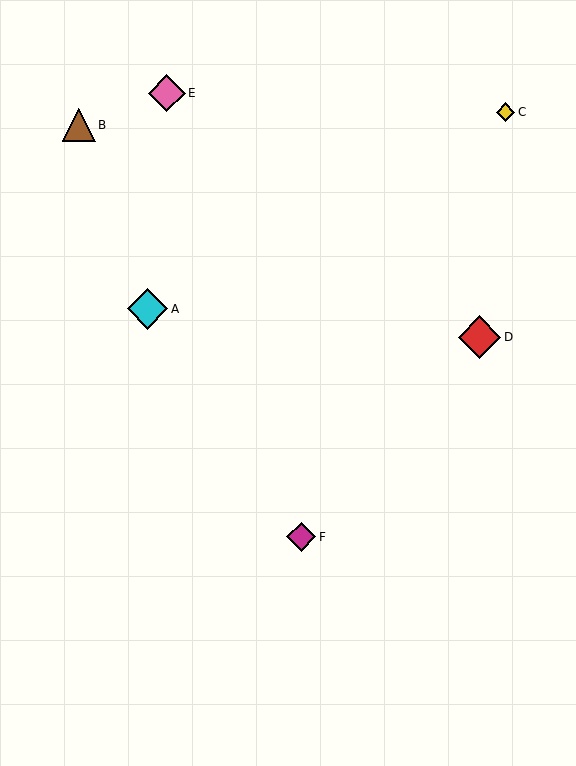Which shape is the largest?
The red diamond (labeled D) is the largest.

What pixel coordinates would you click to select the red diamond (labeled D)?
Click at (480, 337) to select the red diamond D.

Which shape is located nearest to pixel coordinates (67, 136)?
The brown triangle (labeled B) at (79, 125) is nearest to that location.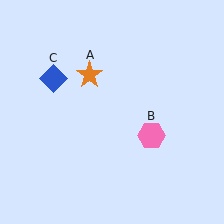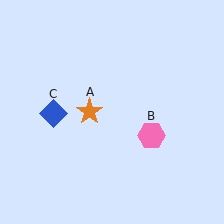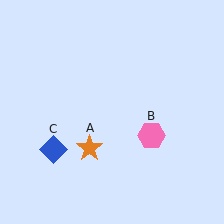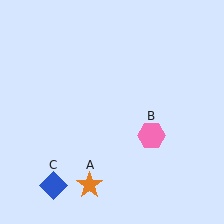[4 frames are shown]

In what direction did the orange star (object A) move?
The orange star (object A) moved down.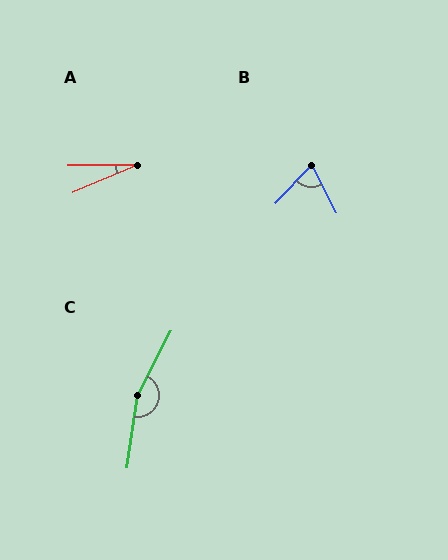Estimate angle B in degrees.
Approximately 70 degrees.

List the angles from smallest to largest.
A (22°), B (70°), C (161°).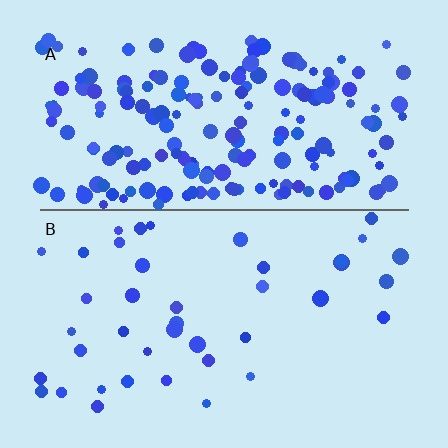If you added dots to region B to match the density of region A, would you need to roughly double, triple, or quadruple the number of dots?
Approximately quadruple.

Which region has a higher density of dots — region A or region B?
A (the top).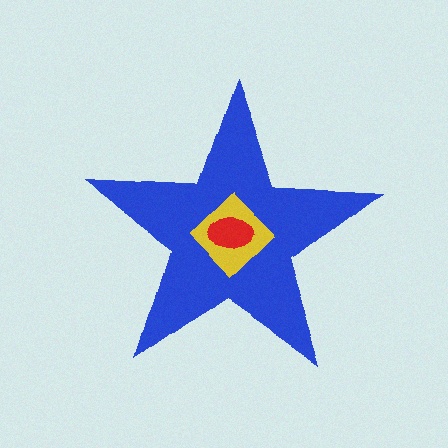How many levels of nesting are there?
3.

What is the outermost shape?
The blue star.